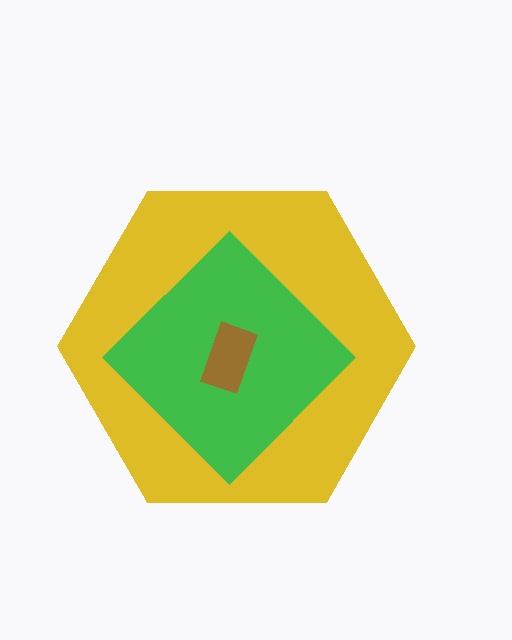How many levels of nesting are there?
3.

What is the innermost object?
The brown rectangle.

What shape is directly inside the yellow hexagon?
The green diamond.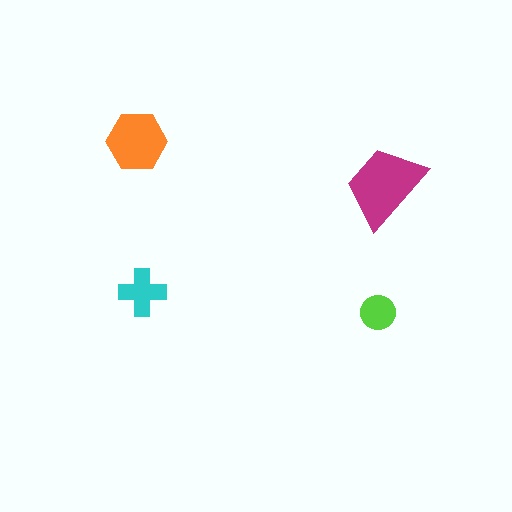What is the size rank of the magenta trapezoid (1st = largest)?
1st.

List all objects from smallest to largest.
The lime circle, the cyan cross, the orange hexagon, the magenta trapezoid.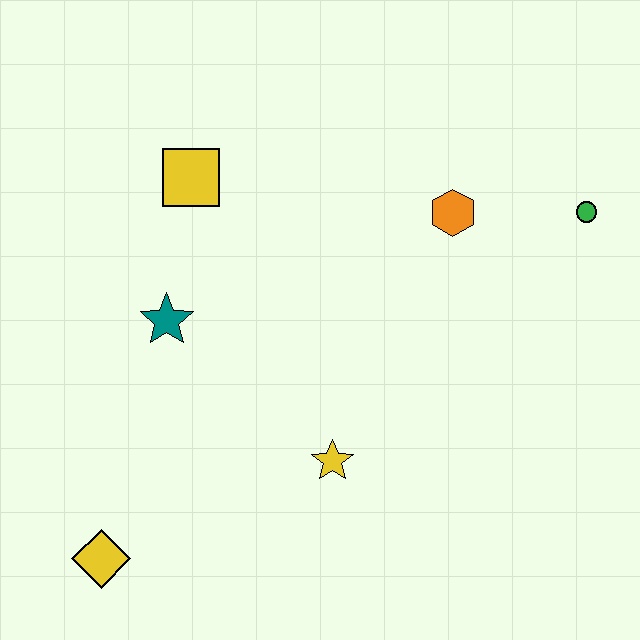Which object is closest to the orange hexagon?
The green circle is closest to the orange hexagon.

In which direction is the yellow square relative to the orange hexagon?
The yellow square is to the left of the orange hexagon.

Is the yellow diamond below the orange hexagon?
Yes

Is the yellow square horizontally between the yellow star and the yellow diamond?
Yes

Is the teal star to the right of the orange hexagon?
No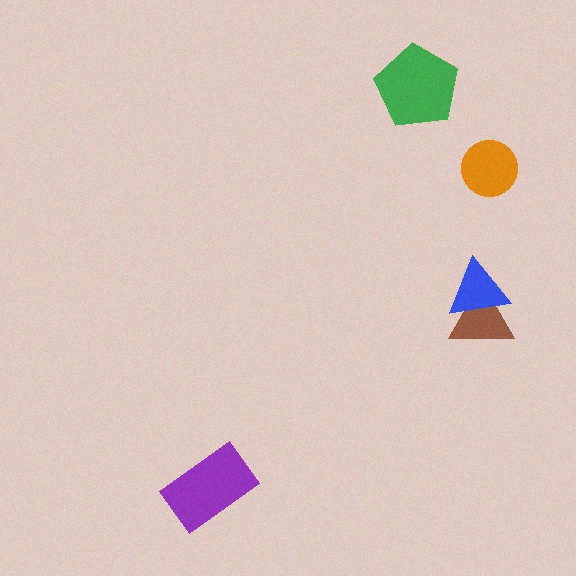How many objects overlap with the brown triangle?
1 object overlaps with the brown triangle.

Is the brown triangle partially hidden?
Yes, it is partially covered by another shape.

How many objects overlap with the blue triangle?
1 object overlaps with the blue triangle.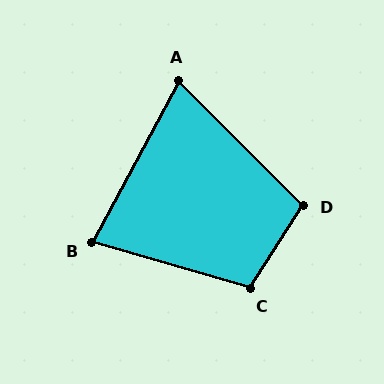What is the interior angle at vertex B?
Approximately 78 degrees (acute).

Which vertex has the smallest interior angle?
A, at approximately 73 degrees.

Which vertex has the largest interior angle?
C, at approximately 107 degrees.